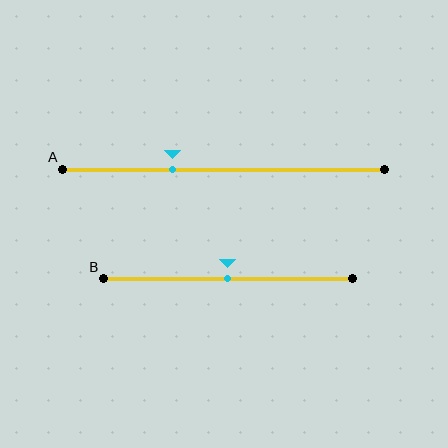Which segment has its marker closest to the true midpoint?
Segment B has its marker closest to the true midpoint.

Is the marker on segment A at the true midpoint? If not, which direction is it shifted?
No, the marker on segment A is shifted to the left by about 16% of the segment length.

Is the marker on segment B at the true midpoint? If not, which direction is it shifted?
Yes, the marker on segment B is at the true midpoint.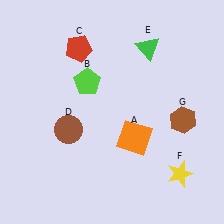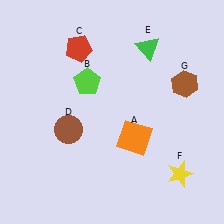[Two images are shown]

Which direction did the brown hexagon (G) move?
The brown hexagon (G) moved up.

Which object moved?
The brown hexagon (G) moved up.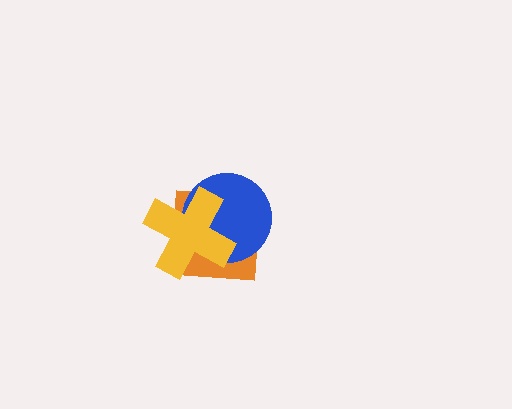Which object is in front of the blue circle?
The yellow cross is in front of the blue circle.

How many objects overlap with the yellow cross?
2 objects overlap with the yellow cross.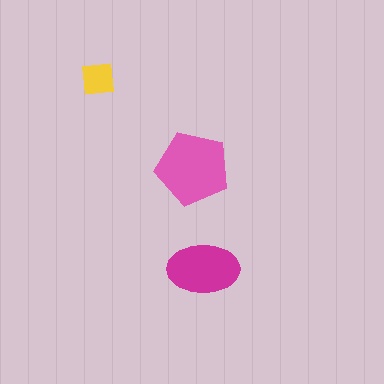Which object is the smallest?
The yellow square.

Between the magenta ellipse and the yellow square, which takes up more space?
The magenta ellipse.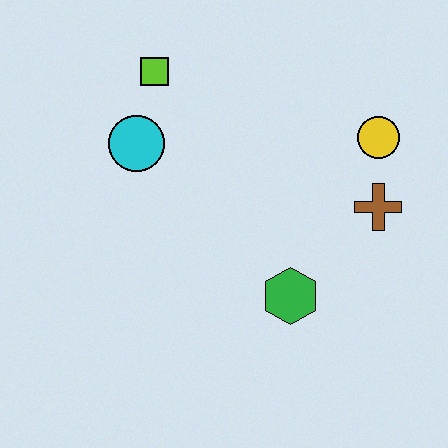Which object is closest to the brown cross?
The yellow circle is closest to the brown cross.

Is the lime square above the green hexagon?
Yes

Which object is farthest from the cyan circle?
The brown cross is farthest from the cyan circle.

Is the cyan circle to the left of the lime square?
Yes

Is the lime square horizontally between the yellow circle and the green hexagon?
No